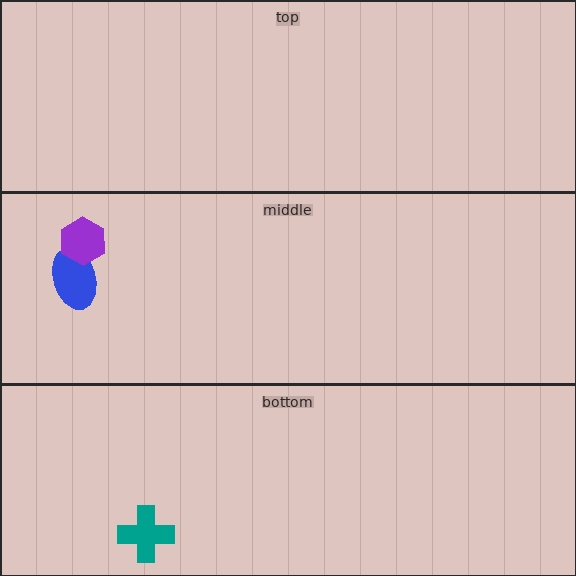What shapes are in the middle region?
The blue ellipse, the purple hexagon.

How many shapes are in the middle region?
2.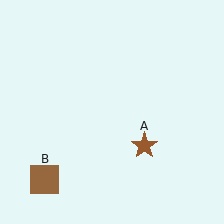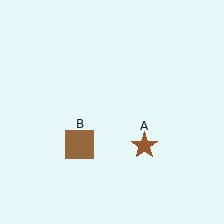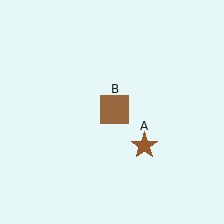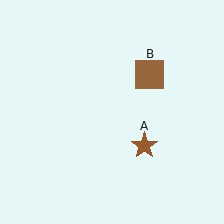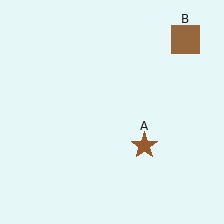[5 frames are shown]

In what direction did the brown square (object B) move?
The brown square (object B) moved up and to the right.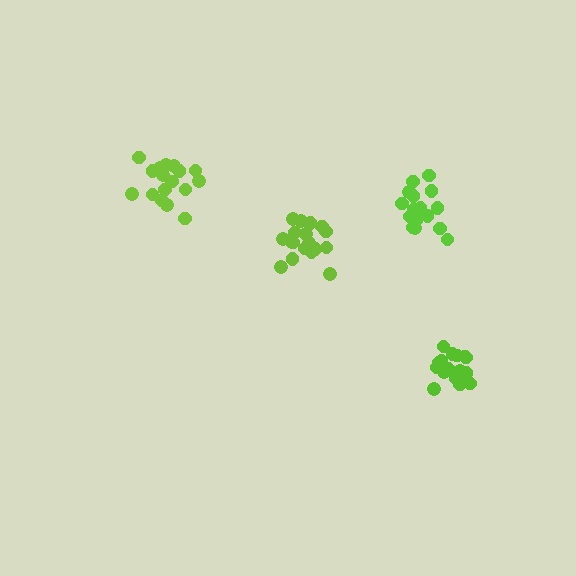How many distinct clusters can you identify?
There are 4 distinct clusters.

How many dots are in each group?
Group 1: 19 dots, Group 2: 17 dots, Group 3: 18 dots, Group 4: 17 dots (71 total).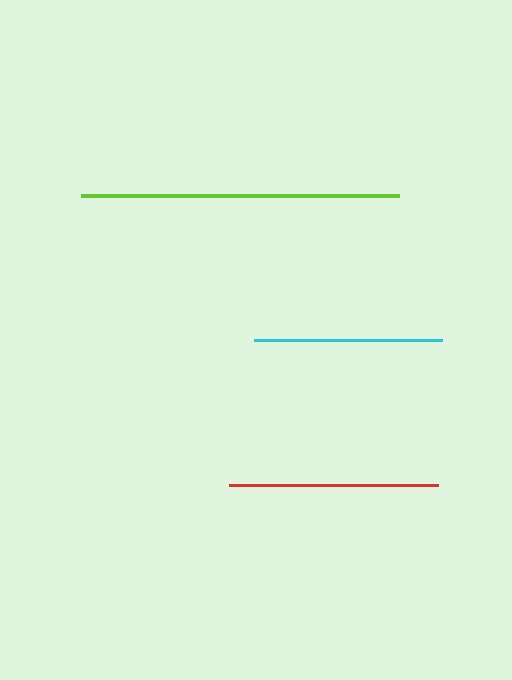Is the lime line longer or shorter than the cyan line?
The lime line is longer than the cyan line.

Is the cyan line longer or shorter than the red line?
The red line is longer than the cyan line.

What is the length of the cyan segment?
The cyan segment is approximately 188 pixels long.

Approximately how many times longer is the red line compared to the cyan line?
The red line is approximately 1.1 times the length of the cyan line.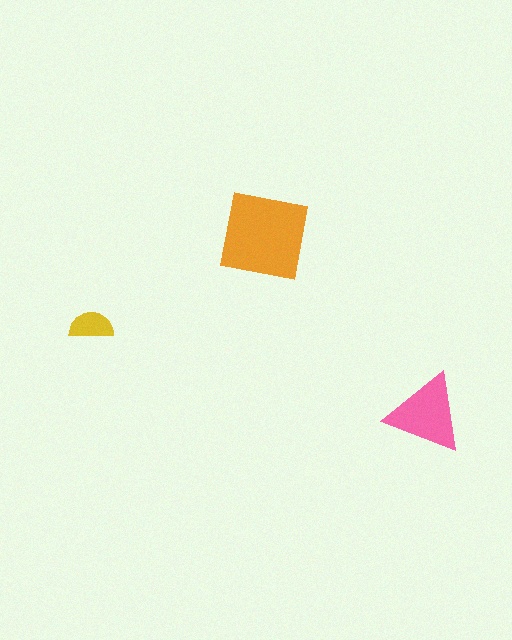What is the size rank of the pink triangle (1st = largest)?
2nd.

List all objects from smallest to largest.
The yellow semicircle, the pink triangle, the orange square.